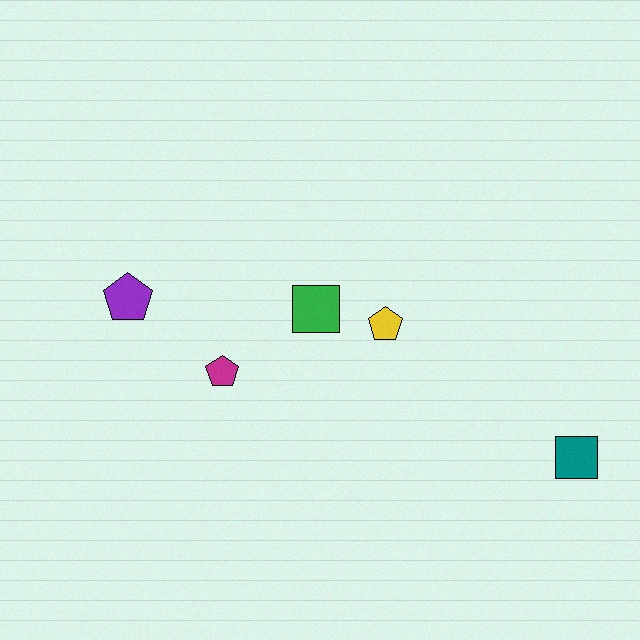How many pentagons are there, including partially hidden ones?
There are 3 pentagons.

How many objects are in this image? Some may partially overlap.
There are 5 objects.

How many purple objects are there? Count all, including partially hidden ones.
There is 1 purple object.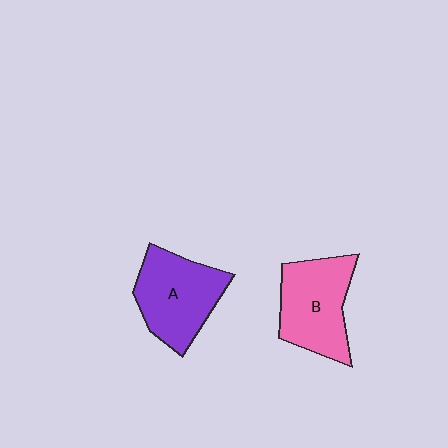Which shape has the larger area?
Shape A (purple).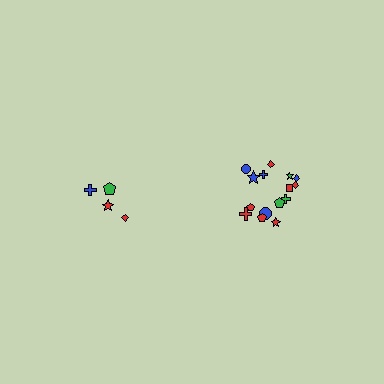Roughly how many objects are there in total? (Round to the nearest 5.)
Roughly 20 objects in total.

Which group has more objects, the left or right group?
The right group.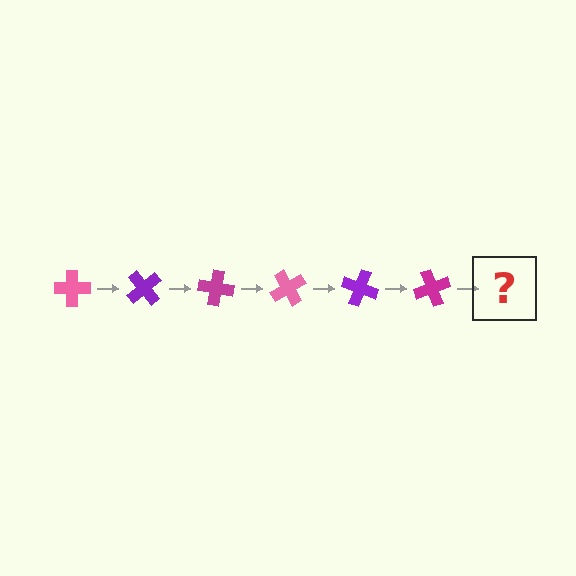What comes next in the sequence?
The next element should be a pink cross, rotated 300 degrees from the start.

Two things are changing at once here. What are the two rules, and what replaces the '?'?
The two rules are that it rotates 50 degrees each step and the color cycles through pink, purple, and magenta. The '?' should be a pink cross, rotated 300 degrees from the start.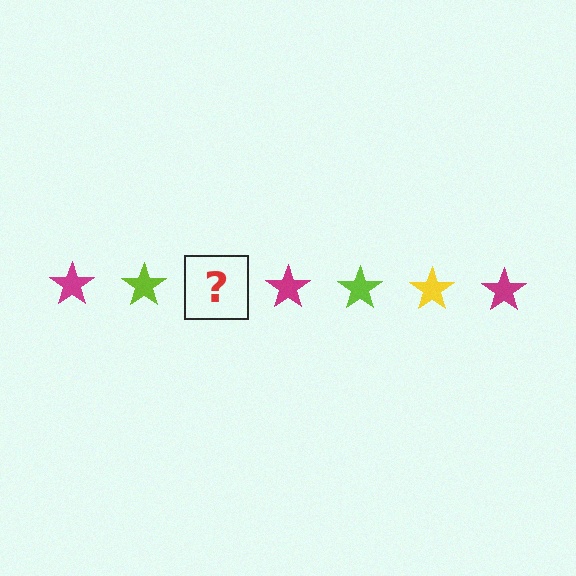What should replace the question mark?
The question mark should be replaced with a yellow star.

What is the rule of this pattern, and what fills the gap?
The rule is that the pattern cycles through magenta, lime, yellow stars. The gap should be filled with a yellow star.